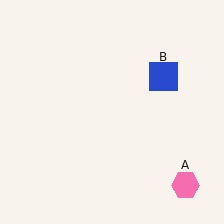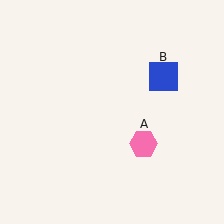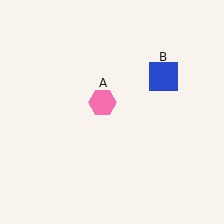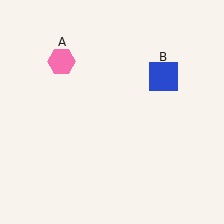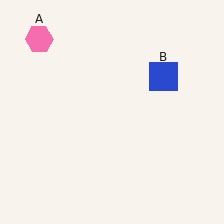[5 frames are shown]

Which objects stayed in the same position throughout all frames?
Blue square (object B) remained stationary.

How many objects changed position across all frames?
1 object changed position: pink hexagon (object A).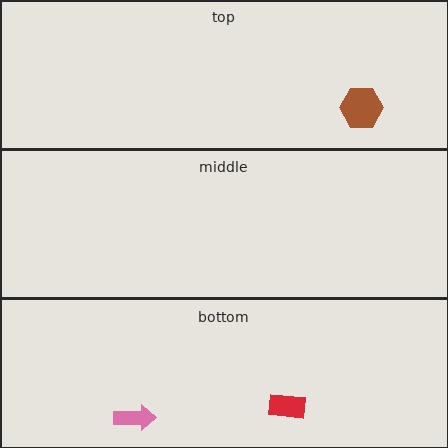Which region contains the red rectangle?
The bottom region.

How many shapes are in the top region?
1.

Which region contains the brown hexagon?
The top region.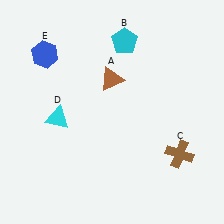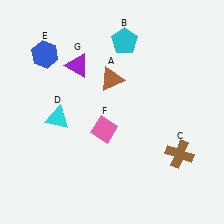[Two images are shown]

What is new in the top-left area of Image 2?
A purple triangle (G) was added in the top-left area of Image 2.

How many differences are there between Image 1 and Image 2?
There are 2 differences between the two images.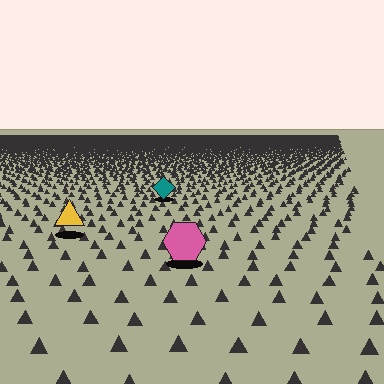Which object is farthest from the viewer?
The teal diamond is farthest from the viewer. It appears smaller and the ground texture around it is denser.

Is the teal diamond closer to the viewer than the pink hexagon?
No. The pink hexagon is closer — you can tell from the texture gradient: the ground texture is coarser near it.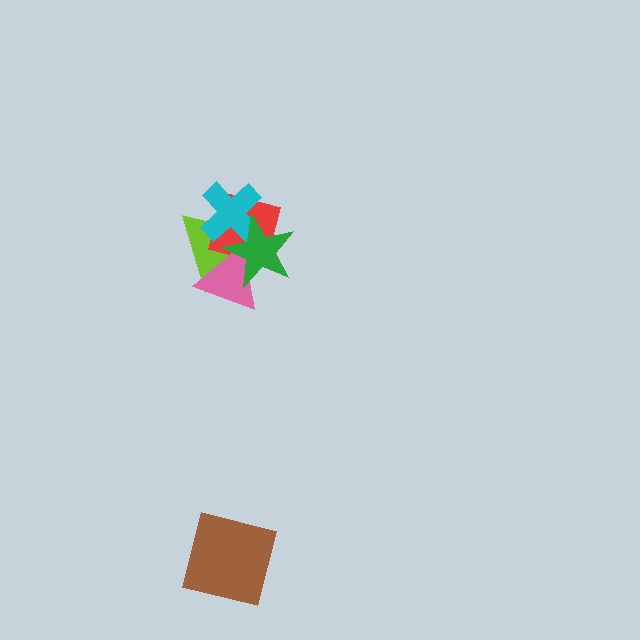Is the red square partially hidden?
Yes, it is partially covered by another shape.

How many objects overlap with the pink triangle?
3 objects overlap with the pink triangle.